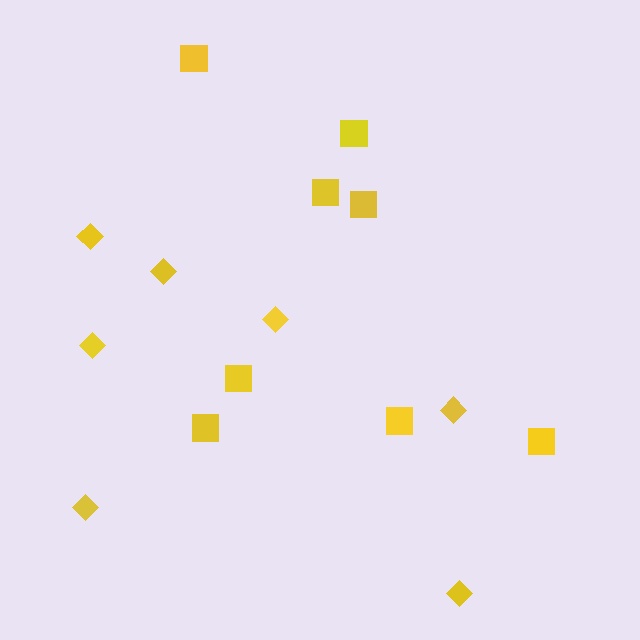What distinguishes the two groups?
There are 2 groups: one group of diamonds (7) and one group of squares (8).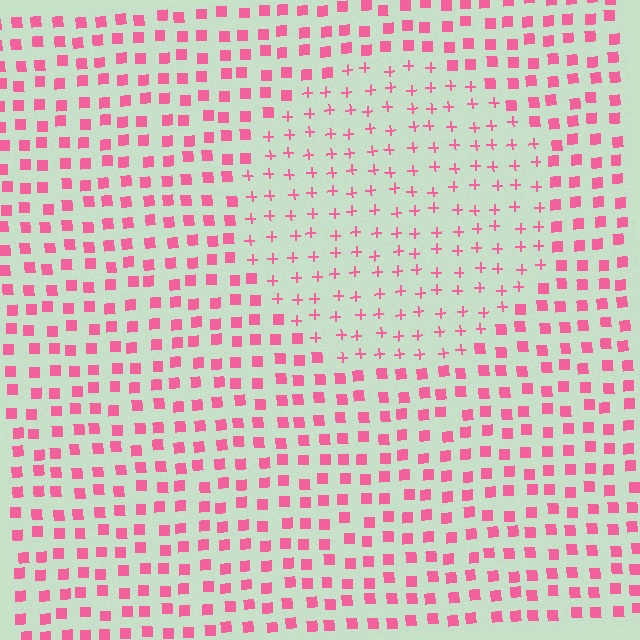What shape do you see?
I see a circle.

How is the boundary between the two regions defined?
The boundary is defined by a change in element shape: plus signs inside vs. squares outside. All elements share the same color and spacing.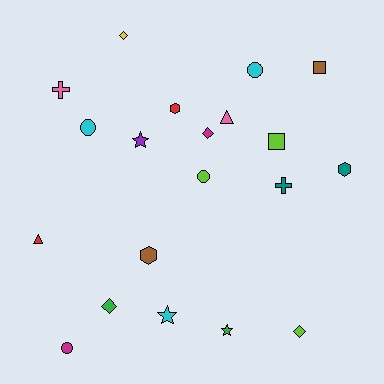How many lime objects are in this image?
There are 3 lime objects.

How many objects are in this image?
There are 20 objects.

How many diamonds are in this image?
There are 4 diamonds.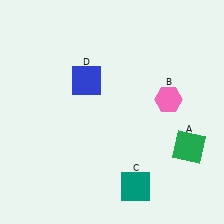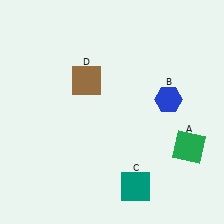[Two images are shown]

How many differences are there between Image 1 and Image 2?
There are 2 differences between the two images.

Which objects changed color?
B changed from pink to blue. D changed from blue to brown.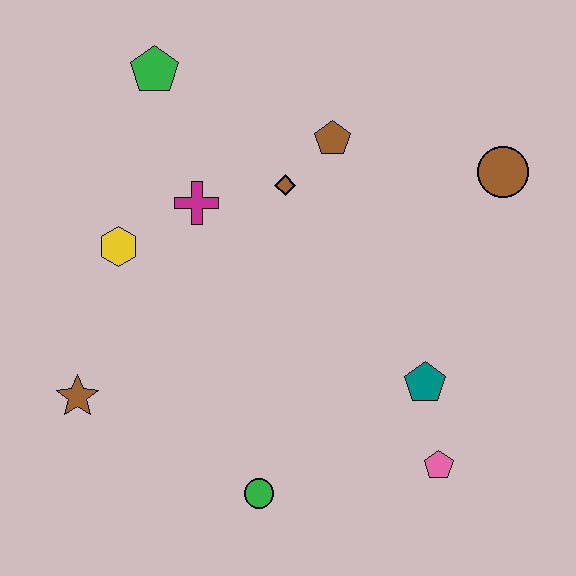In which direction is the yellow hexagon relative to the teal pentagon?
The yellow hexagon is to the left of the teal pentagon.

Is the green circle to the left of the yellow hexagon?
No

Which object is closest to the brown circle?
The brown pentagon is closest to the brown circle.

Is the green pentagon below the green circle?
No